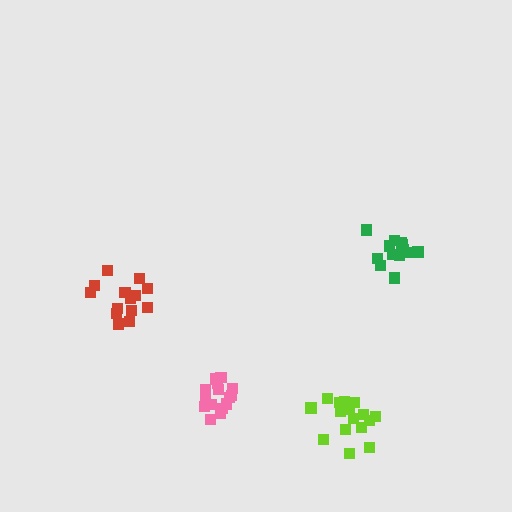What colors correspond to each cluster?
The clusters are colored: green, lime, red, pink.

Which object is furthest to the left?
The red cluster is leftmost.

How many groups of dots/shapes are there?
There are 4 groups.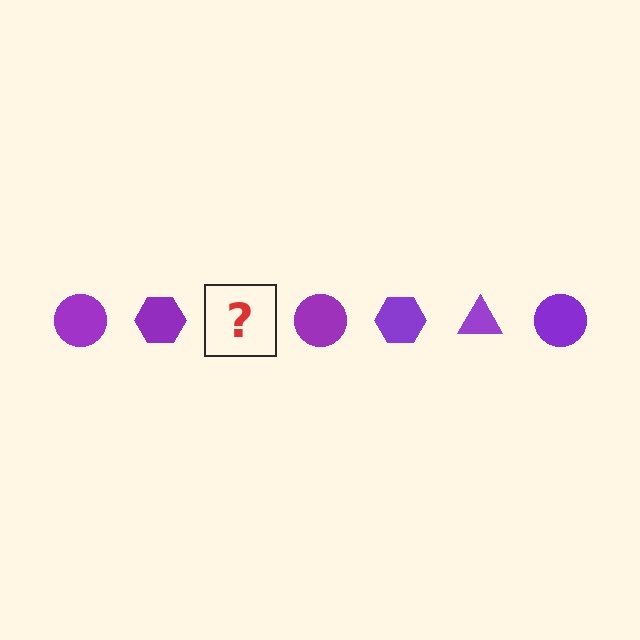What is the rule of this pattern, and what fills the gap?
The rule is that the pattern cycles through circle, hexagon, triangle shapes in purple. The gap should be filled with a purple triangle.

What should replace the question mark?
The question mark should be replaced with a purple triangle.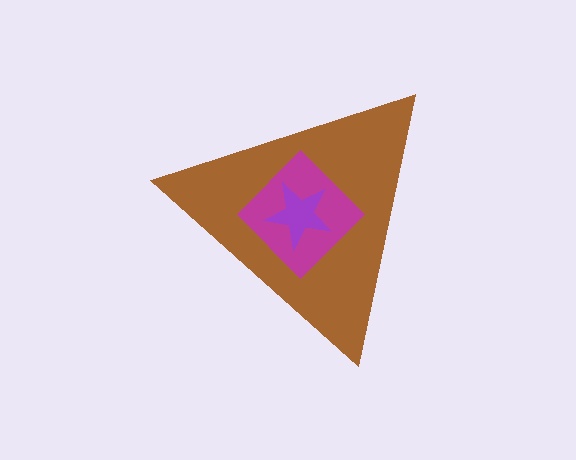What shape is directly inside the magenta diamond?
The purple star.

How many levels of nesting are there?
3.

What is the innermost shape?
The purple star.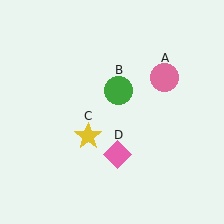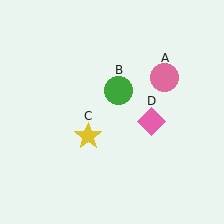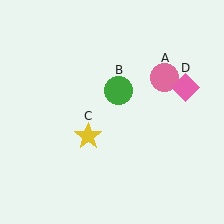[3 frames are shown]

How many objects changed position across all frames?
1 object changed position: pink diamond (object D).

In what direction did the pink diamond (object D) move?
The pink diamond (object D) moved up and to the right.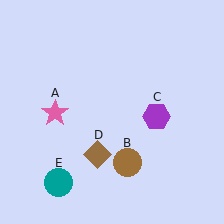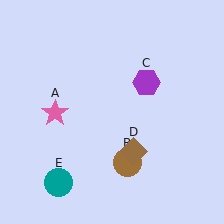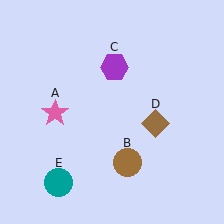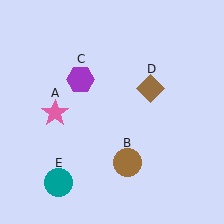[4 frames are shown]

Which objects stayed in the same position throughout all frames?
Pink star (object A) and brown circle (object B) and teal circle (object E) remained stationary.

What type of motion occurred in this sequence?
The purple hexagon (object C), brown diamond (object D) rotated counterclockwise around the center of the scene.